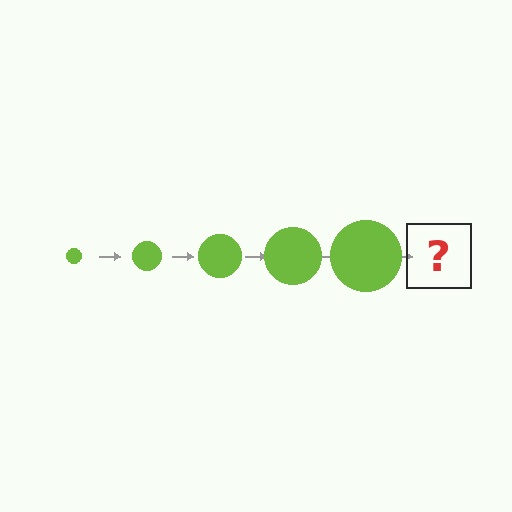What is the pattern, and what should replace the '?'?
The pattern is that the circle gets progressively larger each step. The '?' should be a lime circle, larger than the previous one.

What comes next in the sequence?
The next element should be a lime circle, larger than the previous one.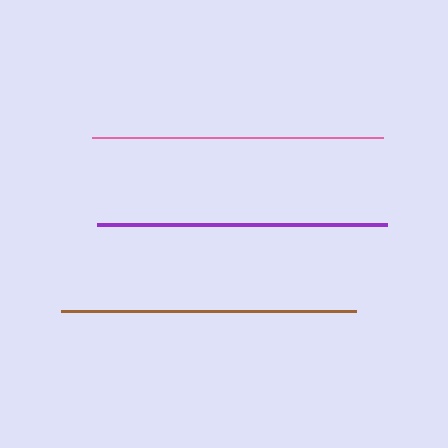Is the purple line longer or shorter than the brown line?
The brown line is longer than the purple line.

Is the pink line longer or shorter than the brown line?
The brown line is longer than the pink line.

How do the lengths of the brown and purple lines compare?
The brown and purple lines are approximately the same length.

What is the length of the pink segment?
The pink segment is approximately 291 pixels long.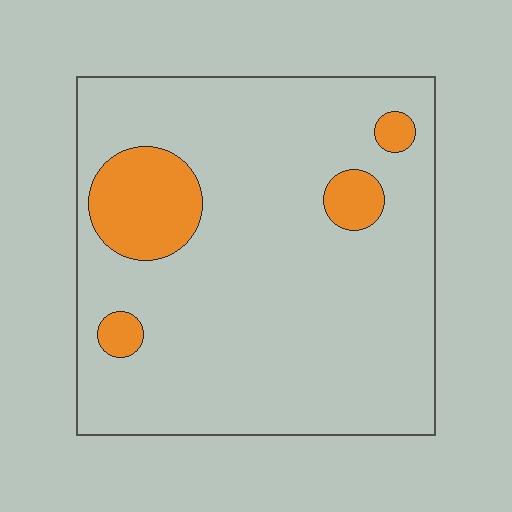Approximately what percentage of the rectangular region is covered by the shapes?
Approximately 15%.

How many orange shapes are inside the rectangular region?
4.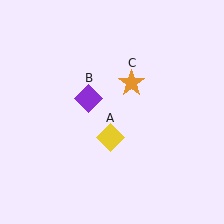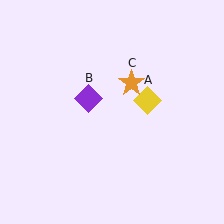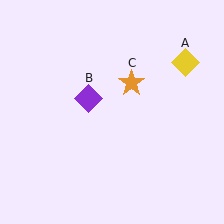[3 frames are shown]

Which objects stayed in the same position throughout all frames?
Purple diamond (object B) and orange star (object C) remained stationary.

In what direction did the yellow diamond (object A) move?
The yellow diamond (object A) moved up and to the right.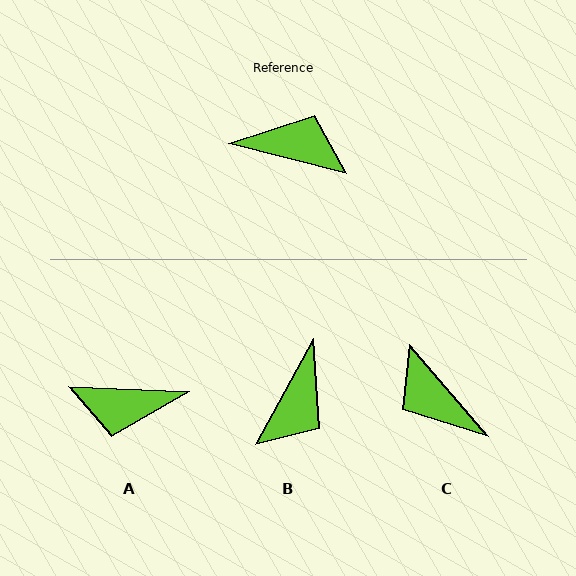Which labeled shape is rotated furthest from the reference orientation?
A, about 168 degrees away.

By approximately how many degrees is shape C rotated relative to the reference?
Approximately 145 degrees counter-clockwise.